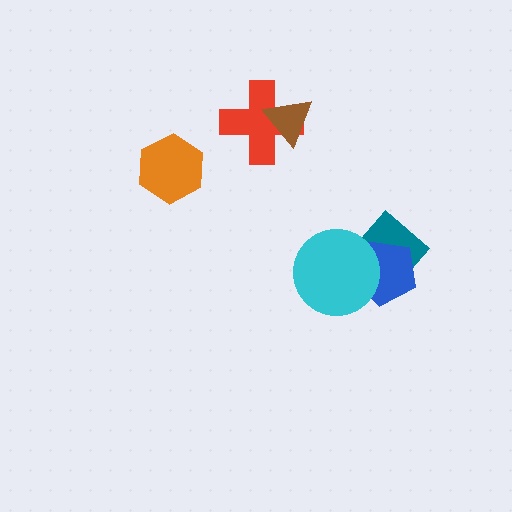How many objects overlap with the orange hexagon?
0 objects overlap with the orange hexagon.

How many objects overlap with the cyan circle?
2 objects overlap with the cyan circle.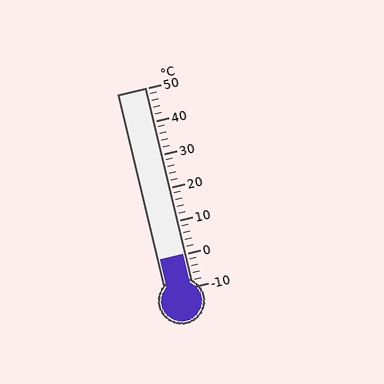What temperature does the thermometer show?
The thermometer shows approximately 0°C.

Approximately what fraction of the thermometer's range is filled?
The thermometer is filled to approximately 15% of its range.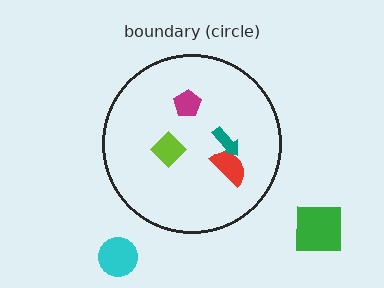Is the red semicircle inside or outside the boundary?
Inside.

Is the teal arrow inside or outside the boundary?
Inside.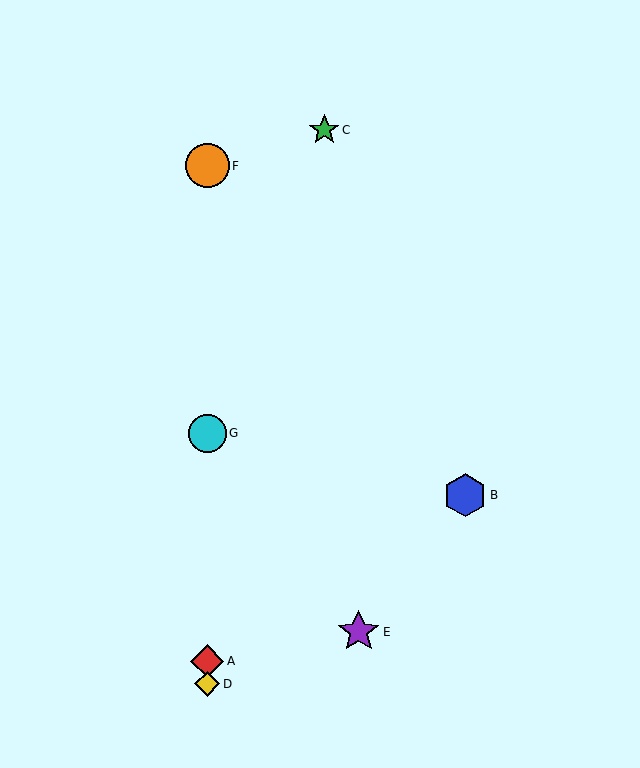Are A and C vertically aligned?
No, A is at x≈207 and C is at x≈324.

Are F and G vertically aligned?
Yes, both are at x≈207.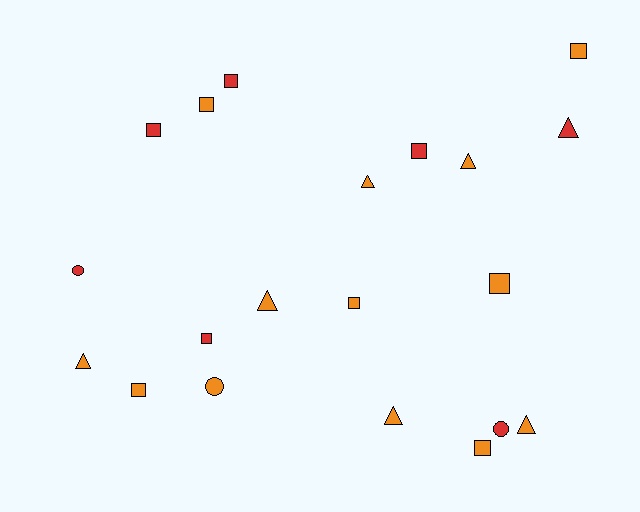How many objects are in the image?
There are 20 objects.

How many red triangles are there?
There is 1 red triangle.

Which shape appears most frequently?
Square, with 10 objects.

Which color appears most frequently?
Orange, with 13 objects.